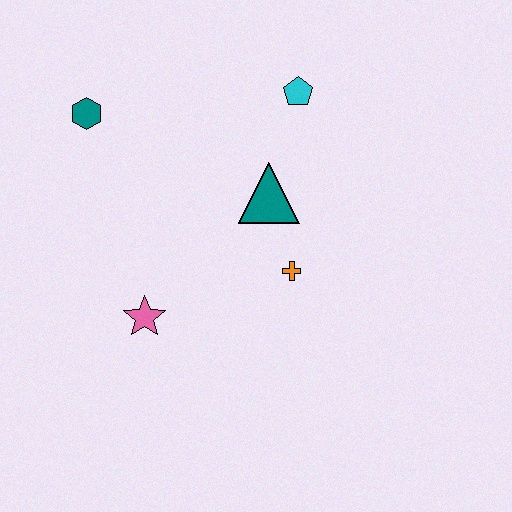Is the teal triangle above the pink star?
Yes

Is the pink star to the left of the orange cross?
Yes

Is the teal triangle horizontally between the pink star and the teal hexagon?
No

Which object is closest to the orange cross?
The teal triangle is closest to the orange cross.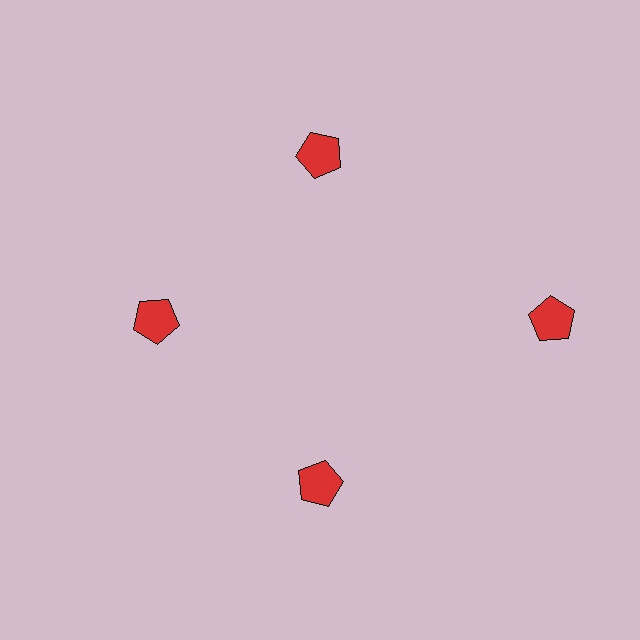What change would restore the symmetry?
The symmetry would be restored by moving it inward, back onto the ring so that all 4 pentagons sit at equal angles and equal distance from the center.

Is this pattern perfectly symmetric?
No. The 4 red pentagons are arranged in a ring, but one element near the 3 o'clock position is pushed outward from the center, breaking the 4-fold rotational symmetry.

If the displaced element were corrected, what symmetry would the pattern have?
It would have 4-fold rotational symmetry — the pattern would map onto itself every 90 degrees.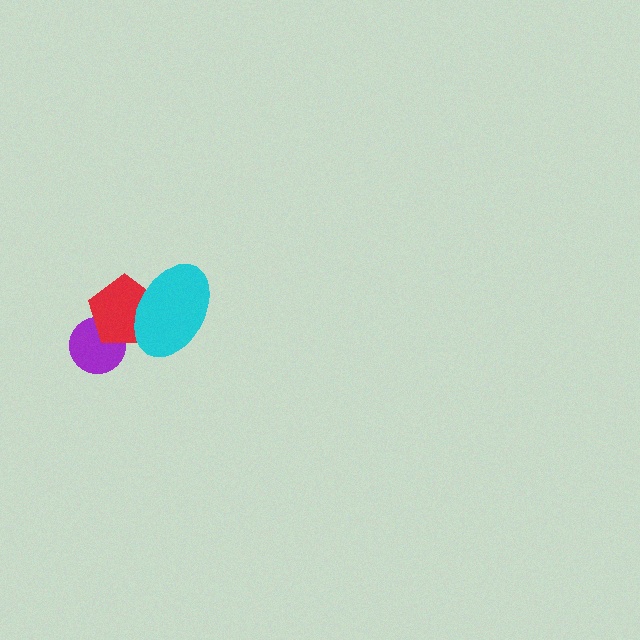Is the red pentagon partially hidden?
Yes, it is partially covered by another shape.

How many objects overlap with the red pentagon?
2 objects overlap with the red pentagon.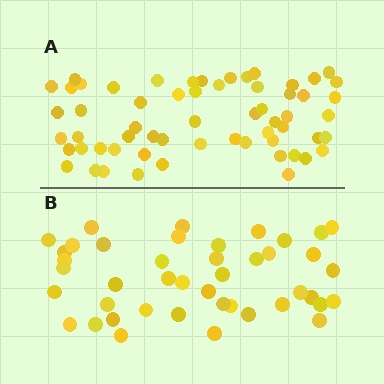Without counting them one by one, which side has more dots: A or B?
Region A (the top region) has more dots.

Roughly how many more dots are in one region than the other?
Region A has approximately 15 more dots than region B.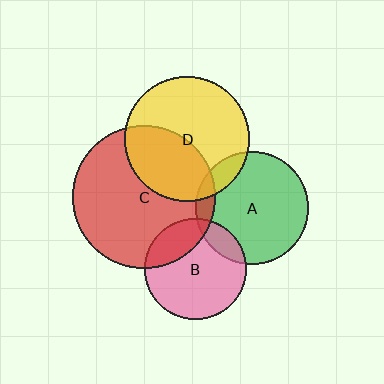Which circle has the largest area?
Circle C (red).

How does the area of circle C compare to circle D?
Approximately 1.3 times.